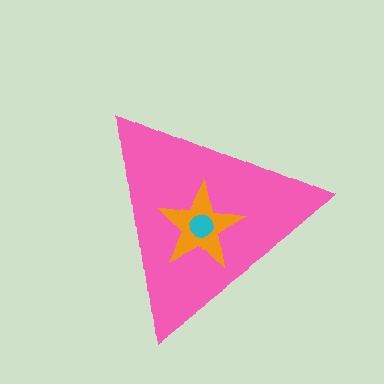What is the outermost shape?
The pink triangle.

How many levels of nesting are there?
3.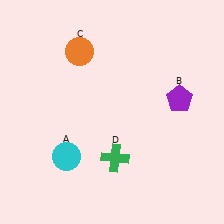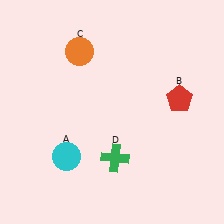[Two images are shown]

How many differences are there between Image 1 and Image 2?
There is 1 difference between the two images.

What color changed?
The pentagon (B) changed from purple in Image 1 to red in Image 2.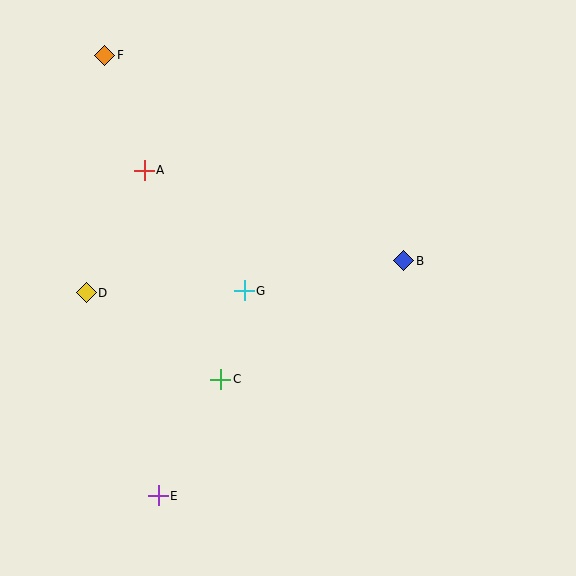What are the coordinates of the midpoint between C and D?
The midpoint between C and D is at (153, 336).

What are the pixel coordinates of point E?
Point E is at (158, 496).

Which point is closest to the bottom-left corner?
Point E is closest to the bottom-left corner.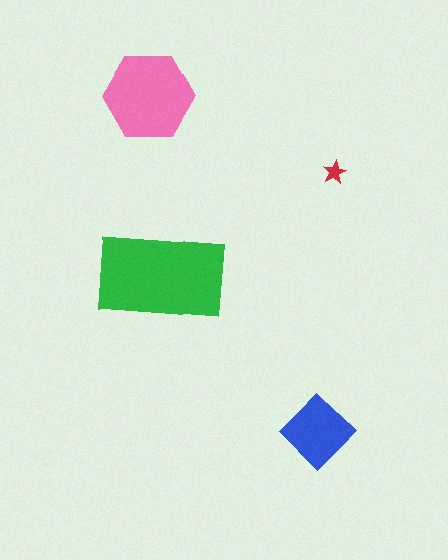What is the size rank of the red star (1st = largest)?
4th.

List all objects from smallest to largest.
The red star, the blue diamond, the pink hexagon, the green rectangle.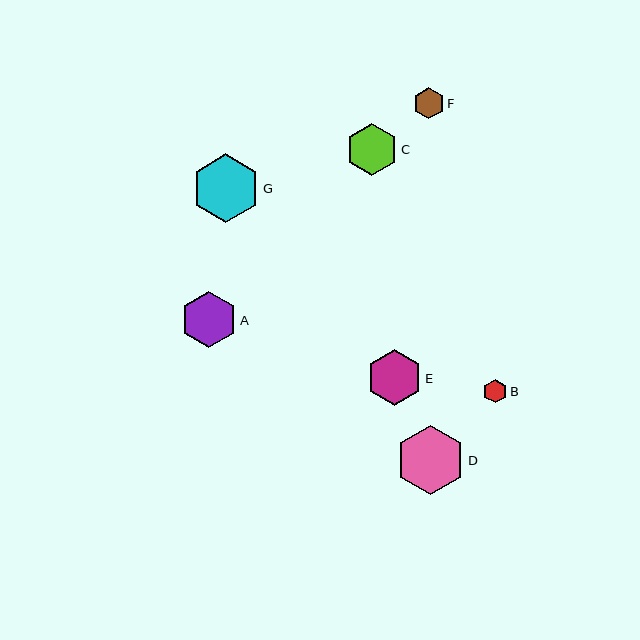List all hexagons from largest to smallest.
From largest to smallest: D, G, A, E, C, F, B.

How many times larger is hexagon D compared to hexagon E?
Hexagon D is approximately 1.3 times the size of hexagon E.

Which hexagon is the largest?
Hexagon D is the largest with a size of approximately 69 pixels.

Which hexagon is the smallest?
Hexagon B is the smallest with a size of approximately 23 pixels.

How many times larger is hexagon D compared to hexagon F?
Hexagon D is approximately 2.2 times the size of hexagon F.